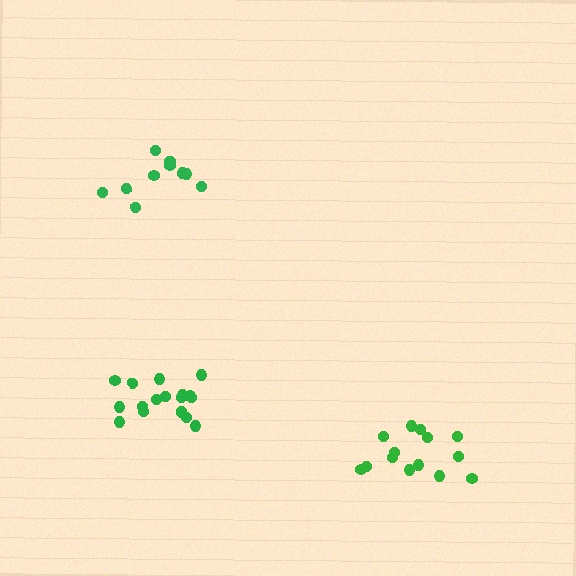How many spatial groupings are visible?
There are 3 spatial groupings.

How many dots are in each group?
Group 1: 14 dots, Group 2: 18 dots, Group 3: 12 dots (44 total).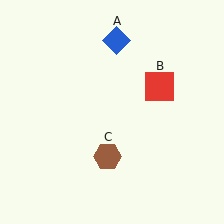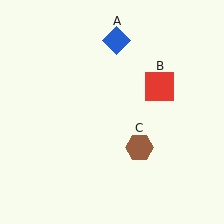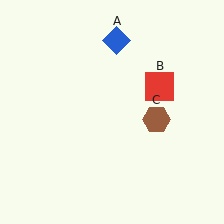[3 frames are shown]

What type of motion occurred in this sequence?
The brown hexagon (object C) rotated counterclockwise around the center of the scene.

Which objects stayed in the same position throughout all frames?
Blue diamond (object A) and red square (object B) remained stationary.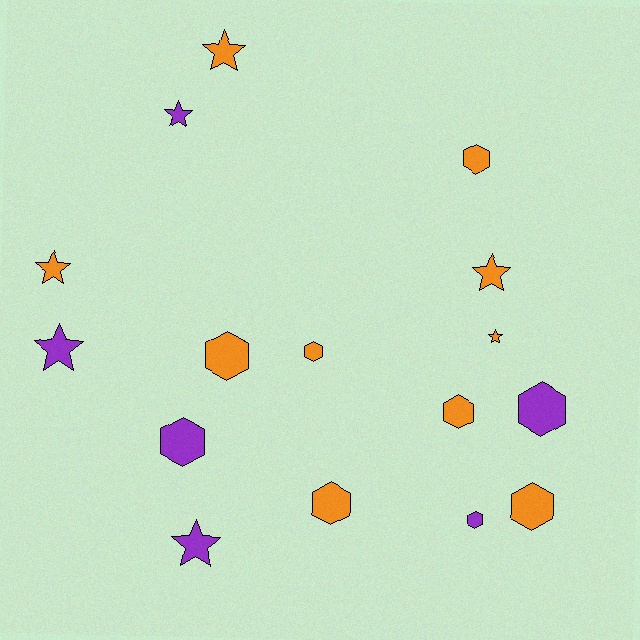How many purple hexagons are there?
There are 3 purple hexagons.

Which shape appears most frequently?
Hexagon, with 9 objects.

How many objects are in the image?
There are 16 objects.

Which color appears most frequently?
Orange, with 10 objects.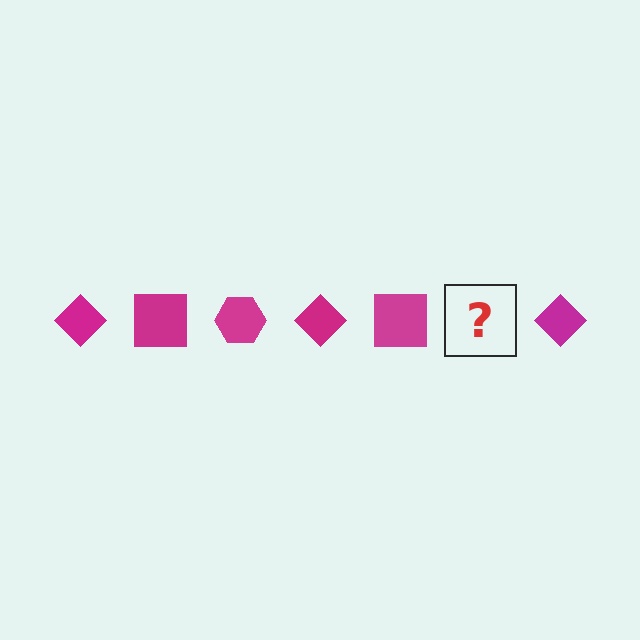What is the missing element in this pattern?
The missing element is a magenta hexagon.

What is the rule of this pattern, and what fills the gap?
The rule is that the pattern cycles through diamond, square, hexagon shapes in magenta. The gap should be filled with a magenta hexagon.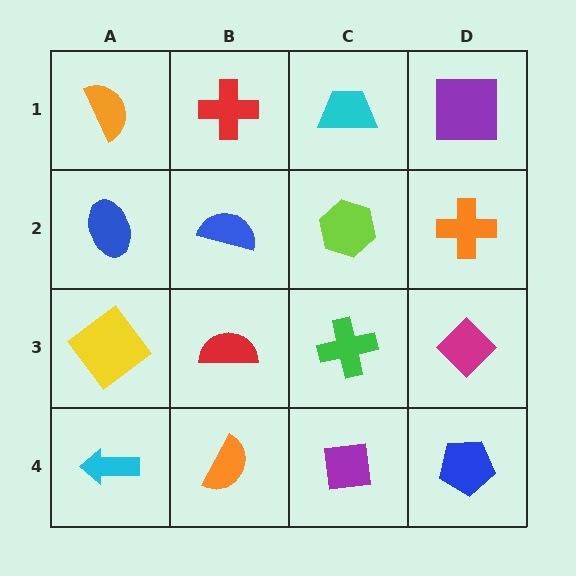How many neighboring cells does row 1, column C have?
3.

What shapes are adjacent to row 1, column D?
An orange cross (row 2, column D), a cyan trapezoid (row 1, column C).